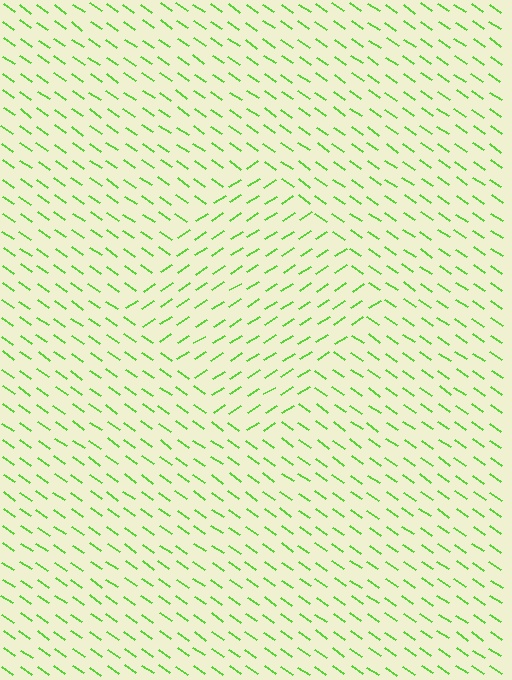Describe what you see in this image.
The image is filled with small lime line segments. A diamond region in the image has lines oriented differently from the surrounding lines, creating a visible texture boundary.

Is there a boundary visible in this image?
Yes, there is a texture boundary formed by a change in line orientation.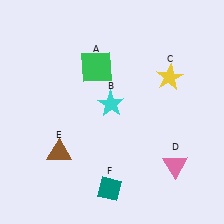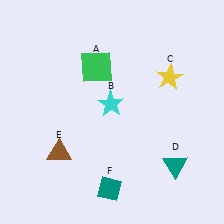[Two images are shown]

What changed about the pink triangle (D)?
In Image 1, D is pink. In Image 2, it changed to teal.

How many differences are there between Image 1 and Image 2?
There is 1 difference between the two images.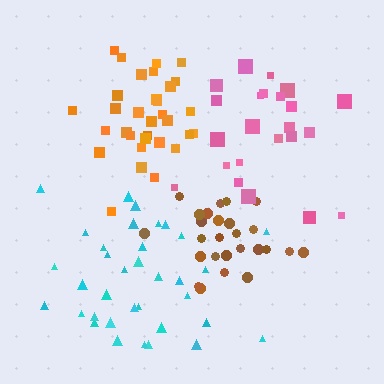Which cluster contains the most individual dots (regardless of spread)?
Cyan (35).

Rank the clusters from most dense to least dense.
brown, orange, cyan, pink.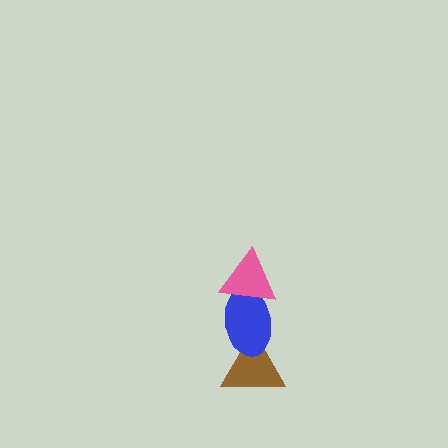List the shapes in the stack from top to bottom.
From top to bottom: the pink triangle, the blue ellipse, the brown triangle.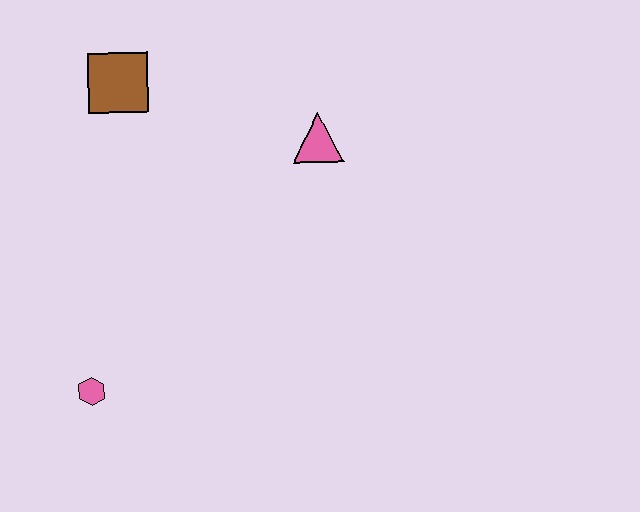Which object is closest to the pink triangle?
The brown square is closest to the pink triangle.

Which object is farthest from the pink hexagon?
The pink triangle is farthest from the pink hexagon.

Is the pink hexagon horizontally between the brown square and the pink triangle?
No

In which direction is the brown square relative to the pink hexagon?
The brown square is above the pink hexagon.